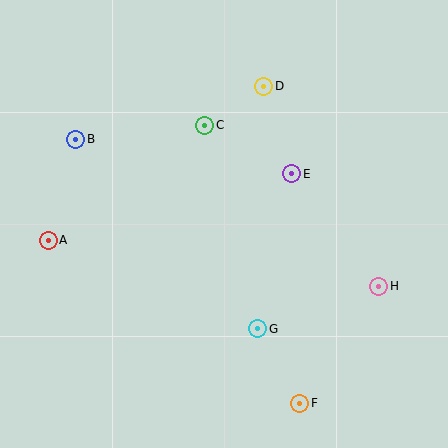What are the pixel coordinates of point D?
Point D is at (264, 86).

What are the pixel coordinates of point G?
Point G is at (258, 329).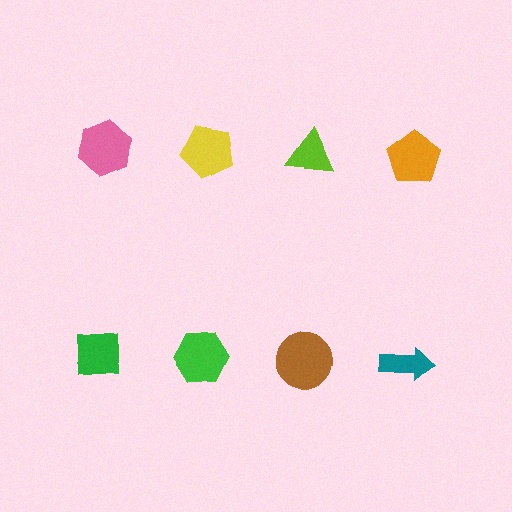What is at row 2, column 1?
A green square.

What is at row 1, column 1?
A pink hexagon.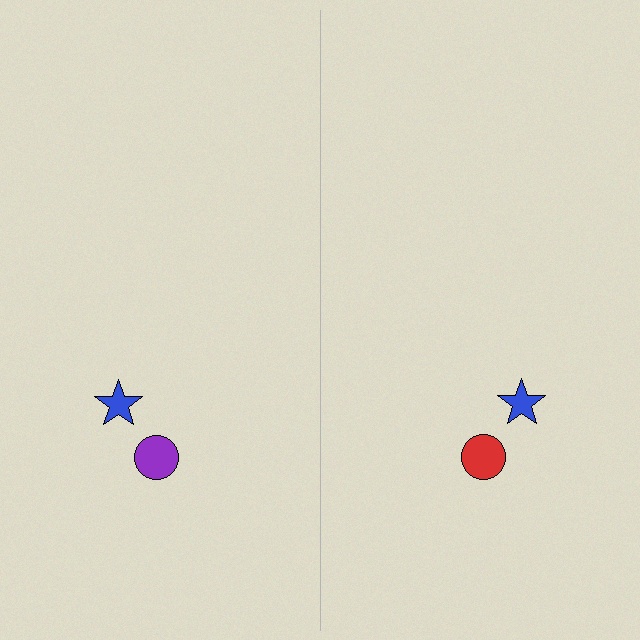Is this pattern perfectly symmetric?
No, the pattern is not perfectly symmetric. The red circle on the right side breaks the symmetry — its mirror counterpart is purple.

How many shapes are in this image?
There are 4 shapes in this image.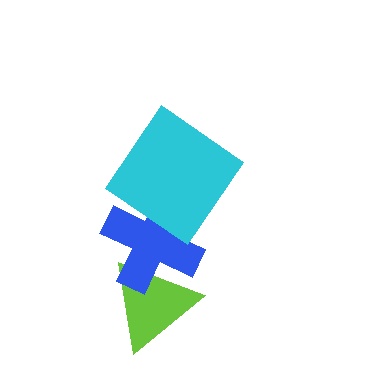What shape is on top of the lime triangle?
The blue cross is on top of the lime triangle.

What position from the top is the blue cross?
The blue cross is 2nd from the top.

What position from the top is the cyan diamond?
The cyan diamond is 1st from the top.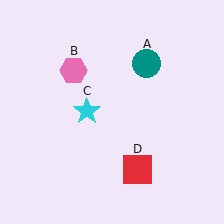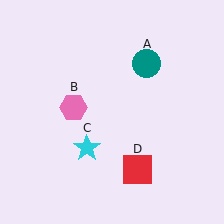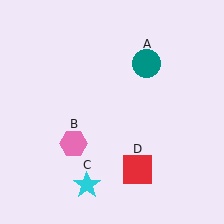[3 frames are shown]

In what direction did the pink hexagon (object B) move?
The pink hexagon (object B) moved down.